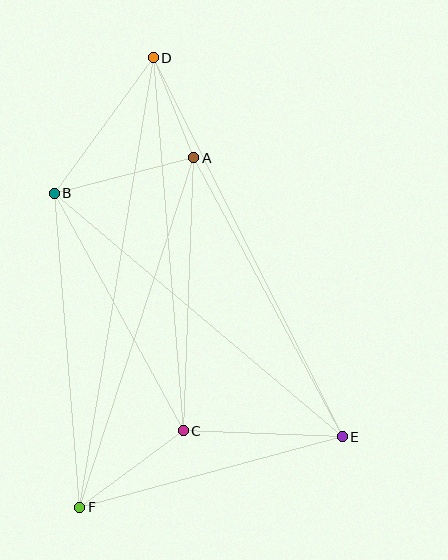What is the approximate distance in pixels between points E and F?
The distance between E and F is approximately 272 pixels.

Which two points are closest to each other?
Points A and D are closest to each other.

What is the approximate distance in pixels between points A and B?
The distance between A and B is approximately 144 pixels.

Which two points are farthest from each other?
Points D and F are farthest from each other.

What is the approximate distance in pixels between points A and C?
The distance between A and C is approximately 273 pixels.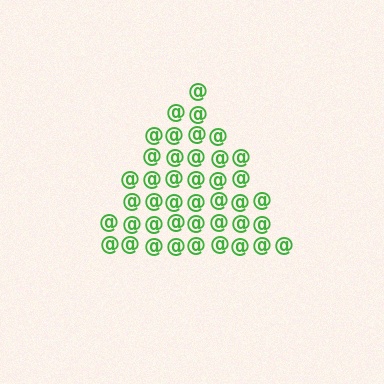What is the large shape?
The large shape is a triangle.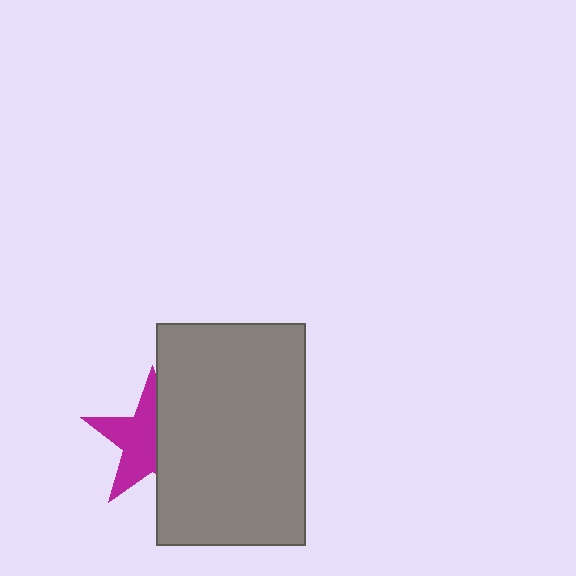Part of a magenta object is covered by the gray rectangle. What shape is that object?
It is a star.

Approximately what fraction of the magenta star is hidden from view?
Roughly 46% of the magenta star is hidden behind the gray rectangle.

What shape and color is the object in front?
The object in front is a gray rectangle.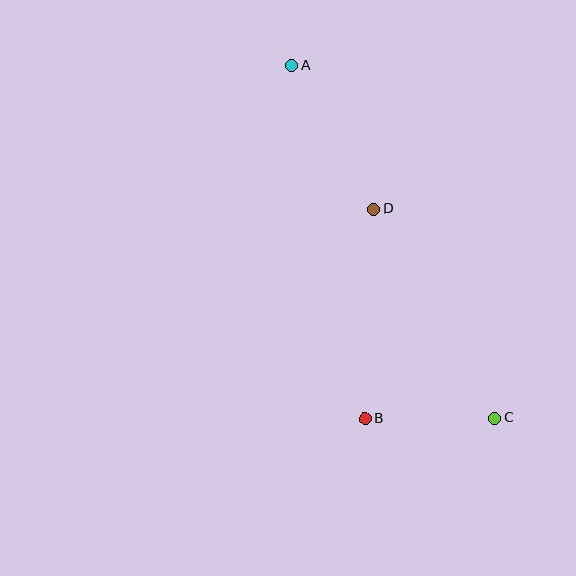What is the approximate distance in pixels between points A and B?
The distance between A and B is approximately 360 pixels.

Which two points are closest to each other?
Points B and C are closest to each other.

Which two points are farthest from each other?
Points A and C are farthest from each other.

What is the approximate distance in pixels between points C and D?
The distance between C and D is approximately 241 pixels.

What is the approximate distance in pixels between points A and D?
The distance between A and D is approximately 165 pixels.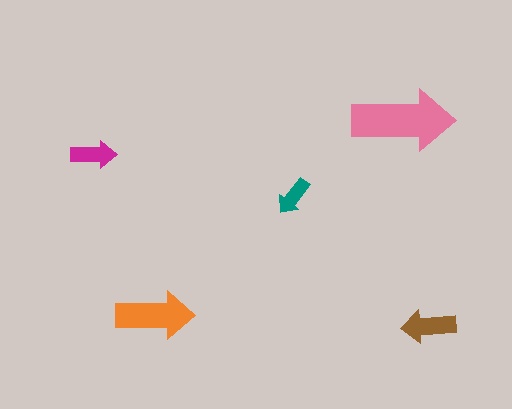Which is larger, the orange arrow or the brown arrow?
The orange one.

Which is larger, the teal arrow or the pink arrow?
The pink one.